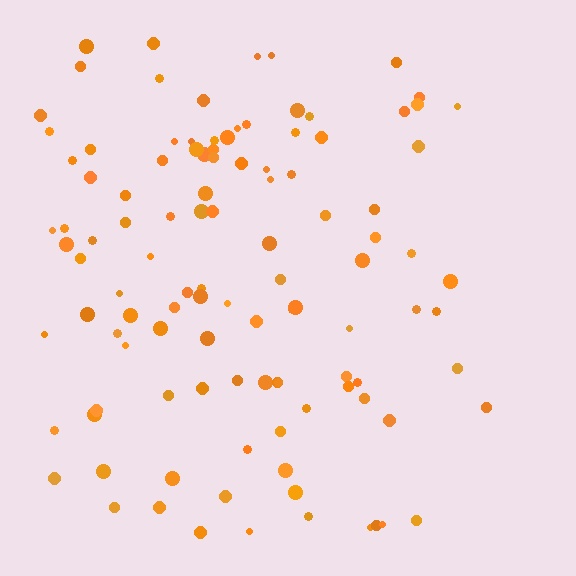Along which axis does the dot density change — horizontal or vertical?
Horizontal.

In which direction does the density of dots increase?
From right to left, with the left side densest.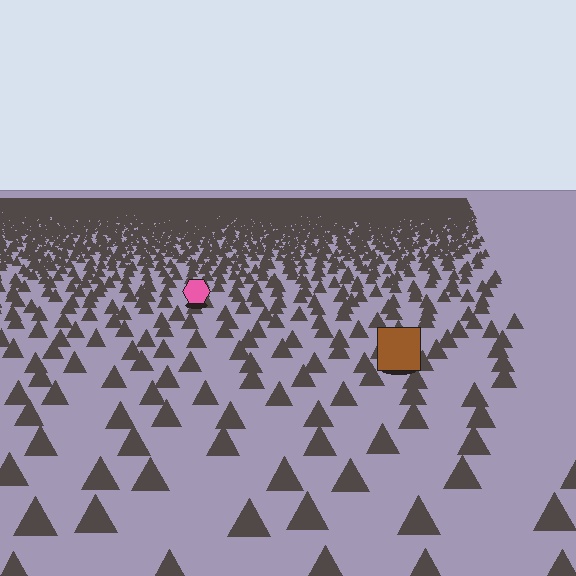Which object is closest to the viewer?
The brown square is closest. The texture marks near it are larger and more spread out.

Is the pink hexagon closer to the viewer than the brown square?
No. The brown square is closer — you can tell from the texture gradient: the ground texture is coarser near it.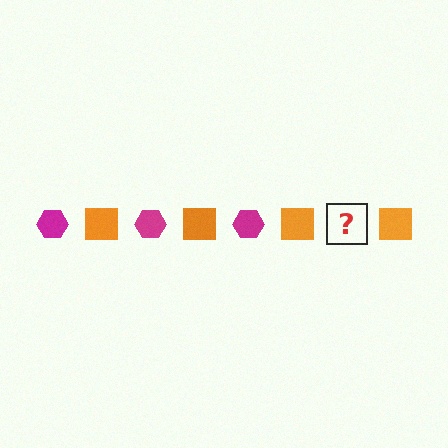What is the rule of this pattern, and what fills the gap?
The rule is that the pattern alternates between magenta hexagon and orange square. The gap should be filled with a magenta hexagon.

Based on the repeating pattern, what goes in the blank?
The blank should be a magenta hexagon.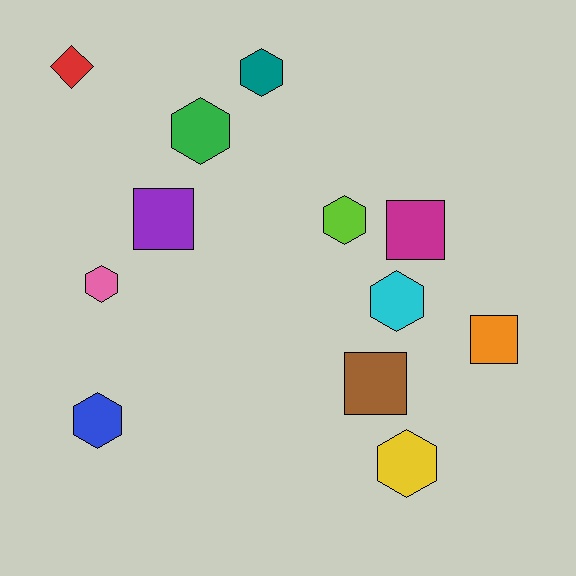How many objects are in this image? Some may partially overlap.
There are 12 objects.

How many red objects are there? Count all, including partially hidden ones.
There is 1 red object.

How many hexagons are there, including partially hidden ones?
There are 7 hexagons.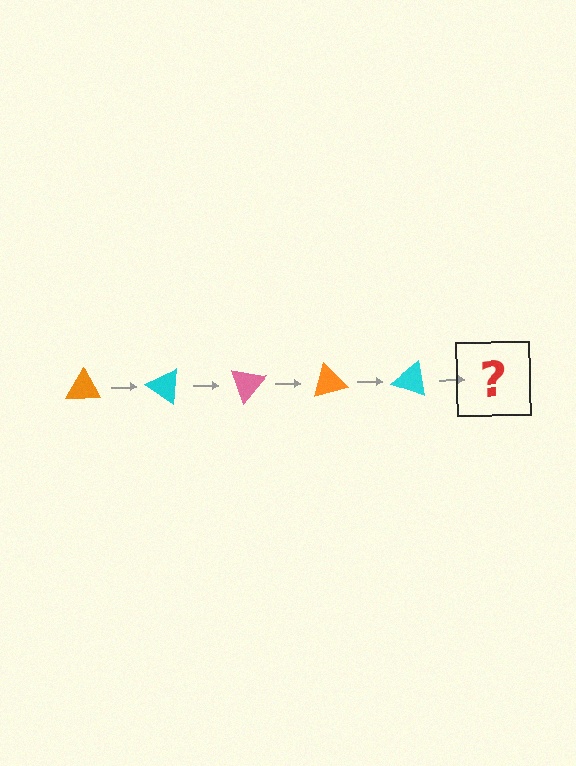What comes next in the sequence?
The next element should be a pink triangle, rotated 175 degrees from the start.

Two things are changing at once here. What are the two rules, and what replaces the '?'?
The two rules are that it rotates 35 degrees each step and the color cycles through orange, cyan, and pink. The '?' should be a pink triangle, rotated 175 degrees from the start.